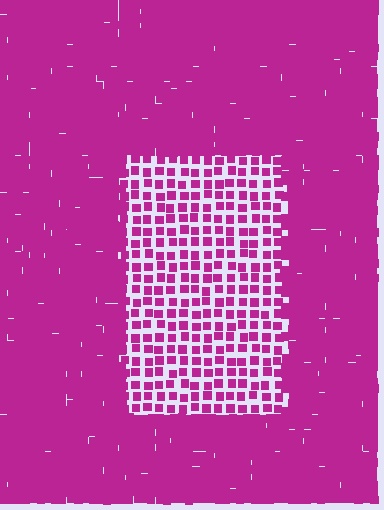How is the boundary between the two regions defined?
The boundary is defined by a change in element density (approximately 2.6x ratio). All elements are the same color, size, and shape.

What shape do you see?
I see a rectangle.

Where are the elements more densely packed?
The elements are more densely packed outside the rectangle boundary.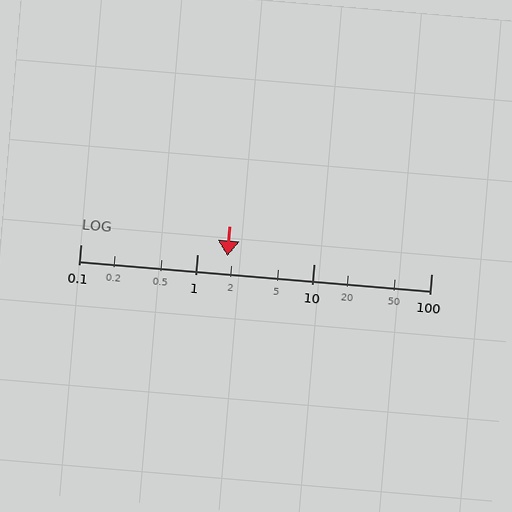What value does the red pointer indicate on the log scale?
The pointer indicates approximately 1.8.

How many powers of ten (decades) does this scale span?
The scale spans 3 decades, from 0.1 to 100.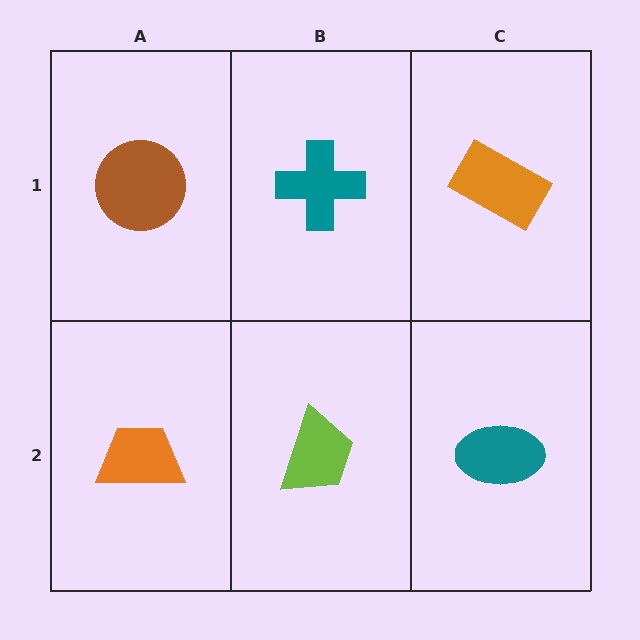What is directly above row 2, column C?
An orange rectangle.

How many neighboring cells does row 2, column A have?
2.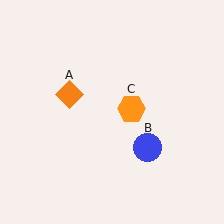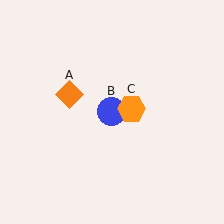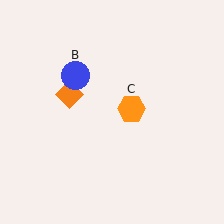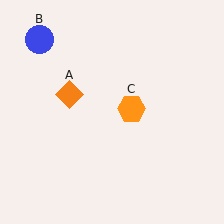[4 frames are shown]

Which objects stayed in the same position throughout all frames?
Orange diamond (object A) and orange hexagon (object C) remained stationary.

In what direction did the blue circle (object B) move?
The blue circle (object B) moved up and to the left.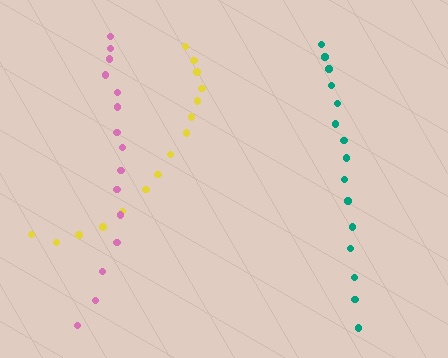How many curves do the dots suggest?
There are 3 distinct paths.